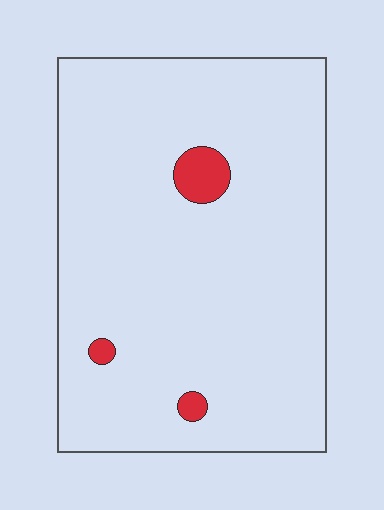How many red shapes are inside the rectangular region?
3.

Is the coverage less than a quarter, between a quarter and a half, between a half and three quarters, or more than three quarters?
Less than a quarter.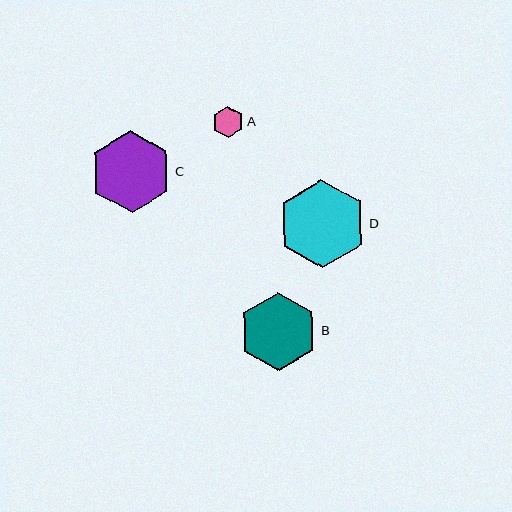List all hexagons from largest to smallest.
From largest to smallest: D, C, B, A.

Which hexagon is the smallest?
Hexagon A is the smallest with a size of approximately 31 pixels.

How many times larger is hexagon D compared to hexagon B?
Hexagon D is approximately 1.1 times the size of hexagon B.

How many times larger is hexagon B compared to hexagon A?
Hexagon B is approximately 2.5 times the size of hexagon A.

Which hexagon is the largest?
Hexagon D is the largest with a size of approximately 89 pixels.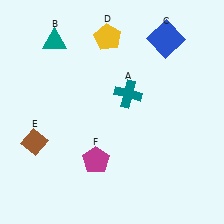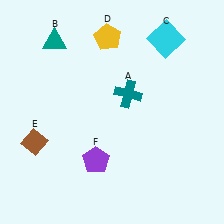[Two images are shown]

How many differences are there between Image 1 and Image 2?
There are 2 differences between the two images.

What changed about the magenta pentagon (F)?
In Image 1, F is magenta. In Image 2, it changed to purple.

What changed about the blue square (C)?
In Image 1, C is blue. In Image 2, it changed to cyan.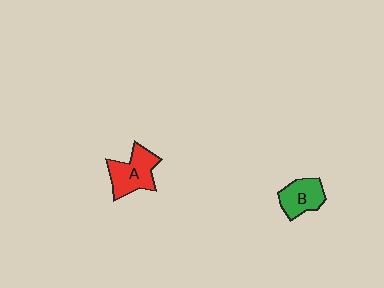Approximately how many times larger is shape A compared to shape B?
Approximately 1.3 times.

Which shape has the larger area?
Shape A (red).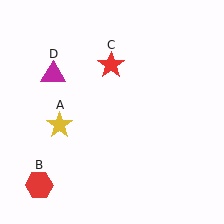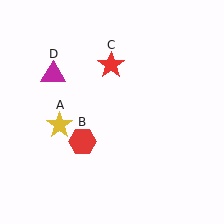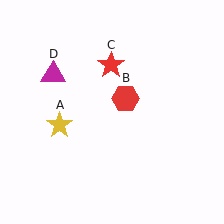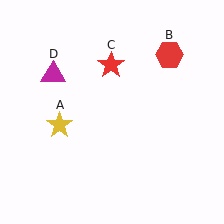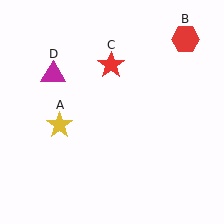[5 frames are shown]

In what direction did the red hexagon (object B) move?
The red hexagon (object B) moved up and to the right.